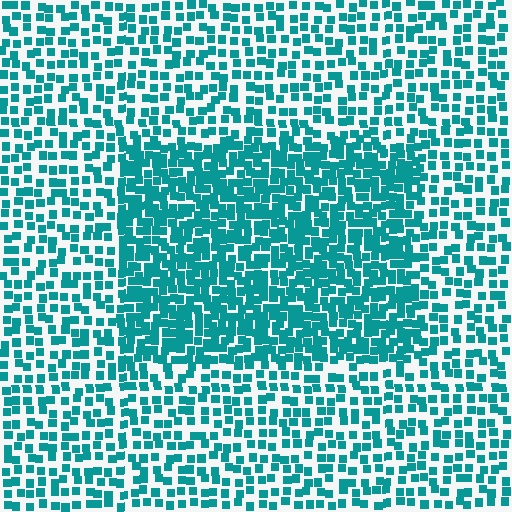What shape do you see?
I see a rectangle.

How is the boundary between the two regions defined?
The boundary is defined by a change in element density (approximately 1.9x ratio). All elements are the same color, size, and shape.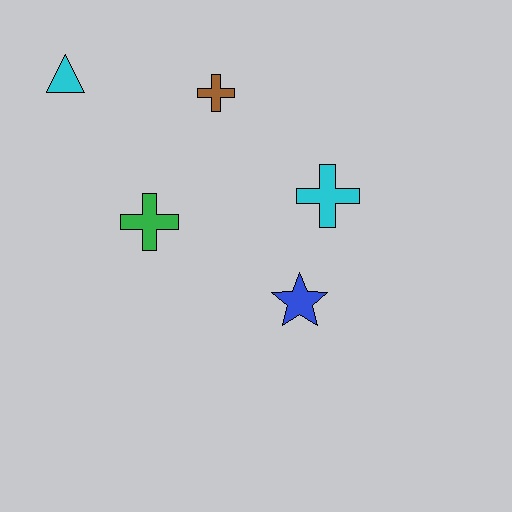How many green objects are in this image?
There is 1 green object.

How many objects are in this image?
There are 5 objects.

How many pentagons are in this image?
There are no pentagons.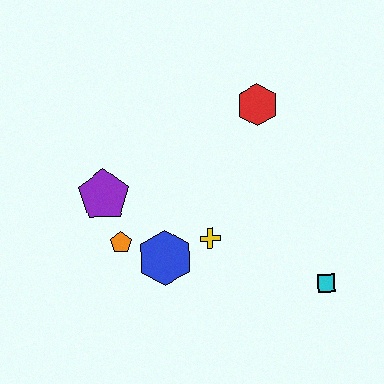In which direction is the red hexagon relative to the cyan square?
The red hexagon is above the cyan square.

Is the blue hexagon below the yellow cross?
Yes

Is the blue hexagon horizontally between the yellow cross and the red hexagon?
No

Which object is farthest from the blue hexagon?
The red hexagon is farthest from the blue hexagon.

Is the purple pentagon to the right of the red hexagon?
No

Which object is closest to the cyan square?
The yellow cross is closest to the cyan square.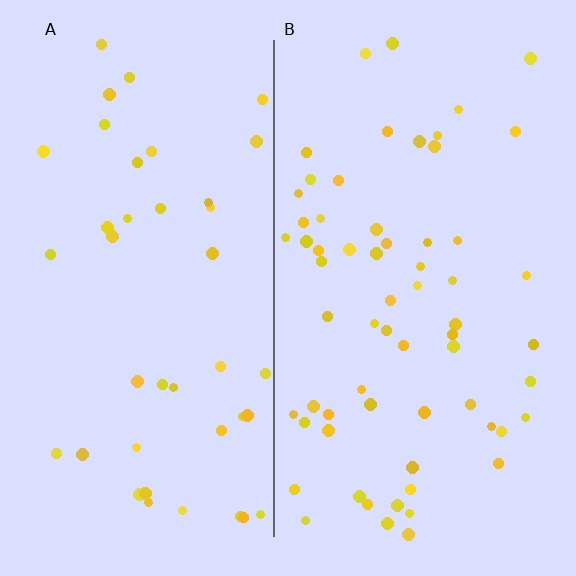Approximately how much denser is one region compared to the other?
Approximately 1.6× — region B over region A.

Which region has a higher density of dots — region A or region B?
B (the right).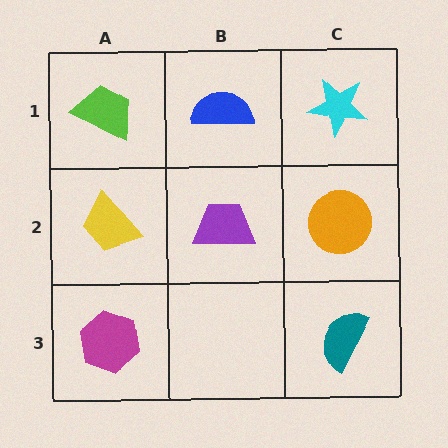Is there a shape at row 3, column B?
No, that cell is empty.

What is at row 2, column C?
An orange circle.